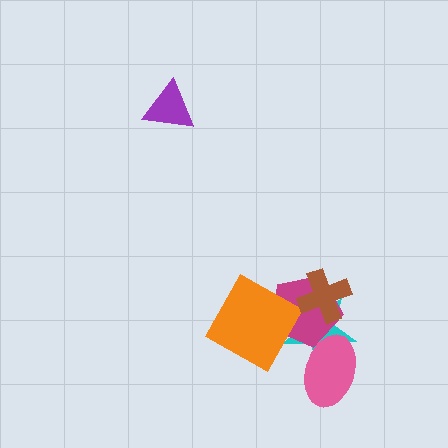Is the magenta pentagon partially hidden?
Yes, it is partially covered by another shape.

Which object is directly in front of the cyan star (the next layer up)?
The magenta pentagon is directly in front of the cyan star.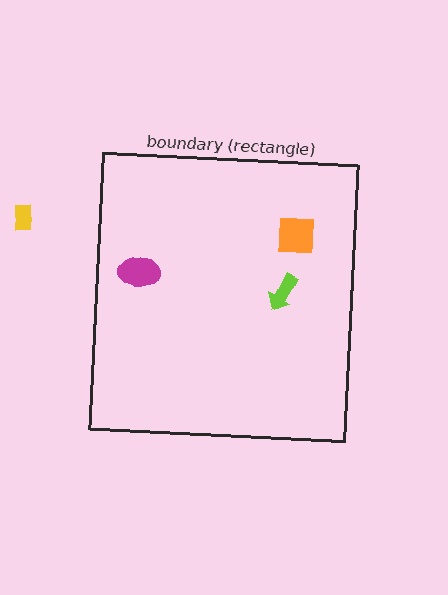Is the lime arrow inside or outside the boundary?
Inside.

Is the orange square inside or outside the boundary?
Inside.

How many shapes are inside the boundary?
3 inside, 1 outside.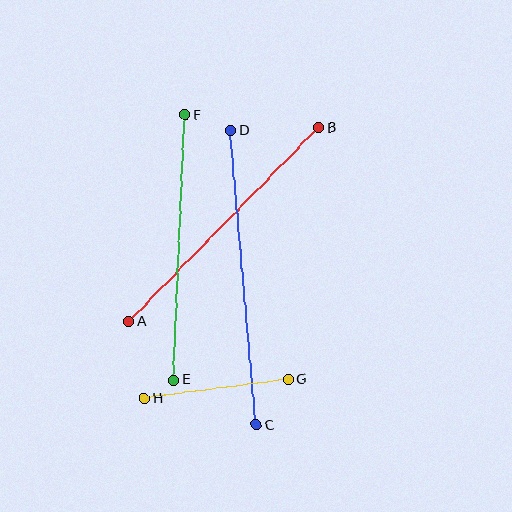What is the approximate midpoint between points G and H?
The midpoint is at approximately (217, 389) pixels.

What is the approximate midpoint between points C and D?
The midpoint is at approximately (244, 277) pixels.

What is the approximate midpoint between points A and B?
The midpoint is at approximately (224, 225) pixels.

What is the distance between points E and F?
The distance is approximately 265 pixels.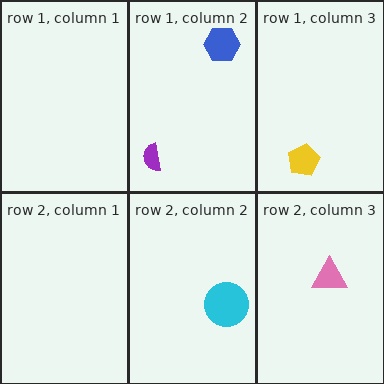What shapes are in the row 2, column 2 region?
The cyan circle.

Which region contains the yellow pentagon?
The row 1, column 3 region.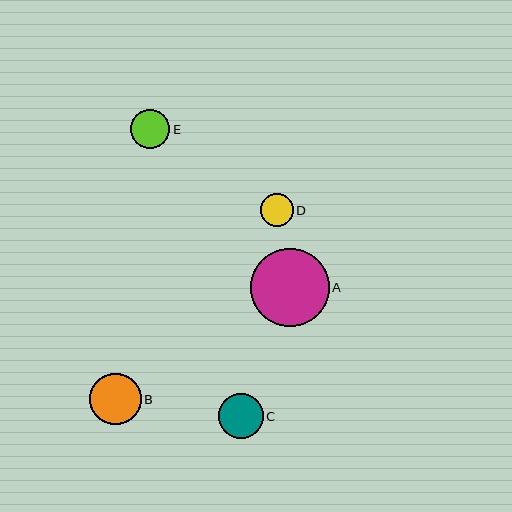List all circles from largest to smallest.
From largest to smallest: A, B, C, E, D.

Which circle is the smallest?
Circle D is the smallest with a size of approximately 33 pixels.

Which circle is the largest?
Circle A is the largest with a size of approximately 79 pixels.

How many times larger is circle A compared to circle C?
Circle A is approximately 1.8 times the size of circle C.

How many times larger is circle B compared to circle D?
Circle B is approximately 1.6 times the size of circle D.